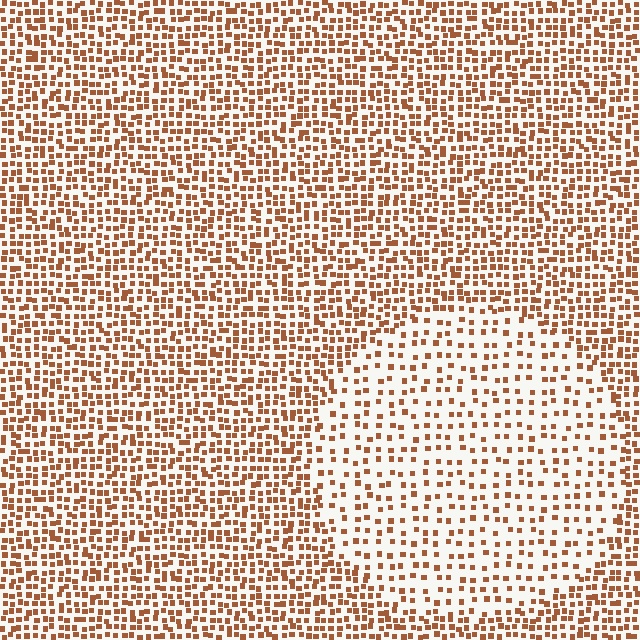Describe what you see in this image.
The image contains small brown elements arranged at two different densities. A circle-shaped region is visible where the elements are less densely packed than the surrounding area.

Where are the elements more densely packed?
The elements are more densely packed outside the circle boundary.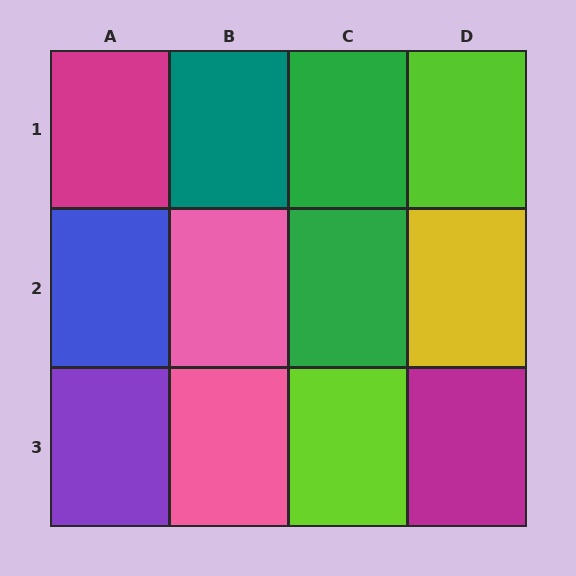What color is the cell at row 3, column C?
Lime.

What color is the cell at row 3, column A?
Purple.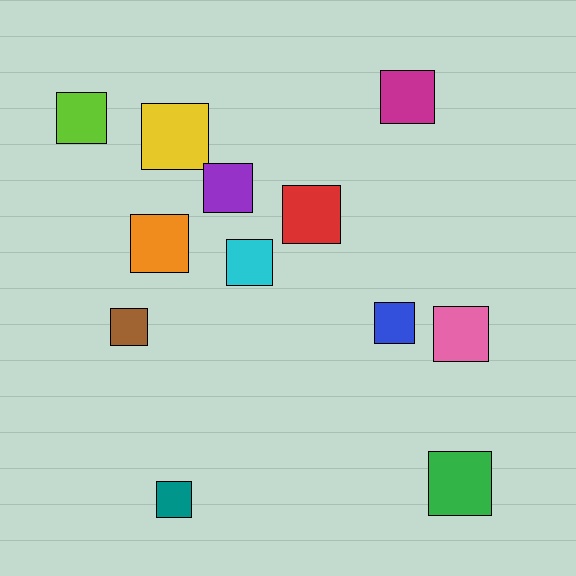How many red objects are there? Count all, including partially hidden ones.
There is 1 red object.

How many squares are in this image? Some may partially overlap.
There are 12 squares.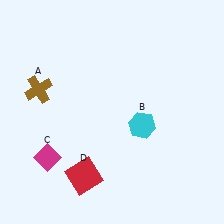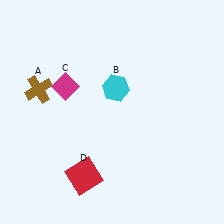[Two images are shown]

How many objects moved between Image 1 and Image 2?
2 objects moved between the two images.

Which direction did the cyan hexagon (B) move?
The cyan hexagon (B) moved up.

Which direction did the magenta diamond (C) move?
The magenta diamond (C) moved up.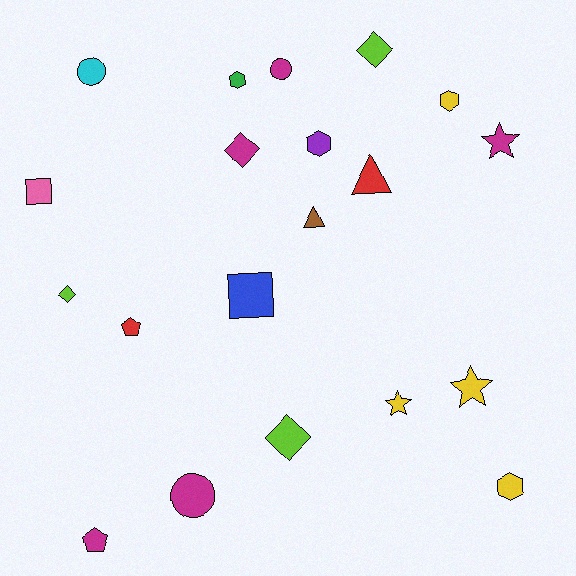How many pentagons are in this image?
There are 2 pentagons.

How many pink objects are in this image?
There is 1 pink object.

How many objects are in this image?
There are 20 objects.